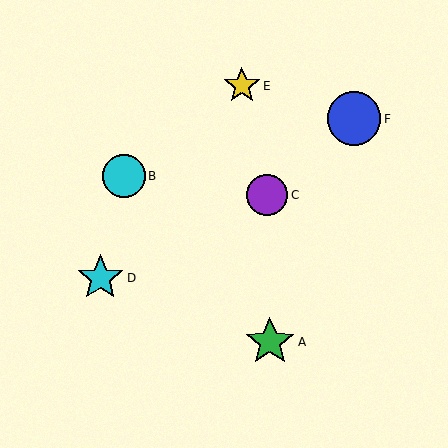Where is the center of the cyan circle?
The center of the cyan circle is at (124, 176).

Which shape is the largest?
The blue circle (labeled F) is the largest.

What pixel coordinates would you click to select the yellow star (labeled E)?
Click at (242, 86) to select the yellow star E.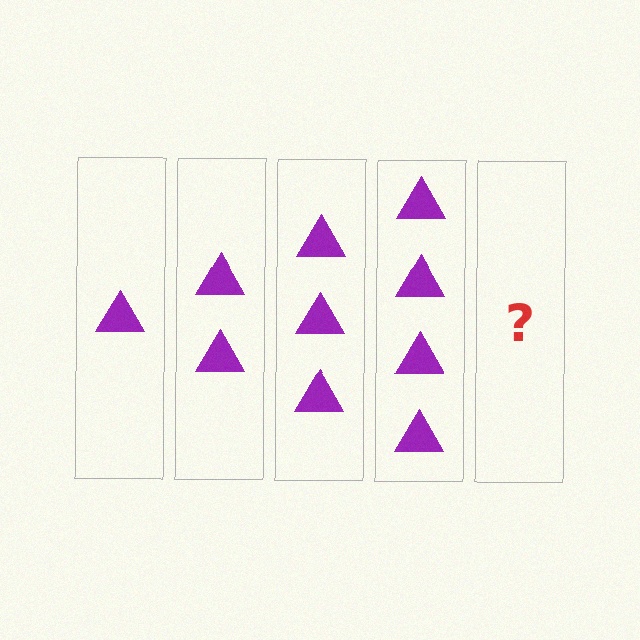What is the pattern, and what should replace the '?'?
The pattern is that each step adds one more triangle. The '?' should be 5 triangles.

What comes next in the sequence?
The next element should be 5 triangles.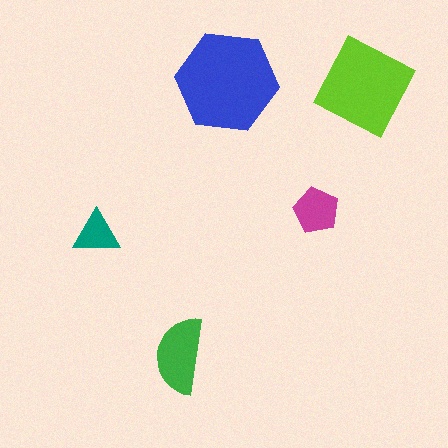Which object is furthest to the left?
The teal triangle is leftmost.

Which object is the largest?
The blue hexagon.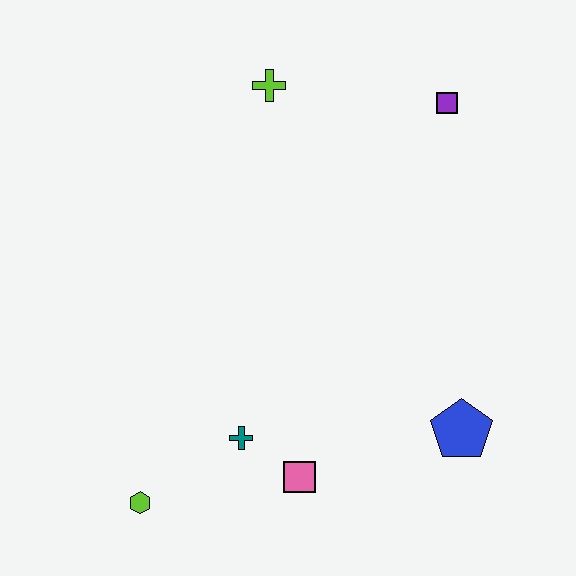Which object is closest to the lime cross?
The purple square is closest to the lime cross.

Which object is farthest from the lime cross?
The lime hexagon is farthest from the lime cross.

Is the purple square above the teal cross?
Yes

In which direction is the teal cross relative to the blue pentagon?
The teal cross is to the left of the blue pentagon.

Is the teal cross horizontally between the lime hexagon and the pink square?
Yes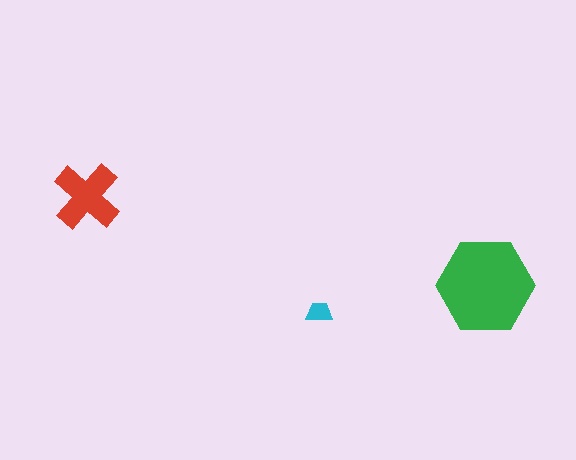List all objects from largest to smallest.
The green hexagon, the red cross, the cyan trapezoid.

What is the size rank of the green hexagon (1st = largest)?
1st.